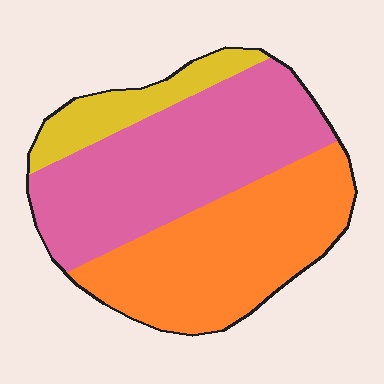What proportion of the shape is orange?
Orange covers roughly 40% of the shape.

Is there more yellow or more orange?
Orange.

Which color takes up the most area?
Pink, at roughly 45%.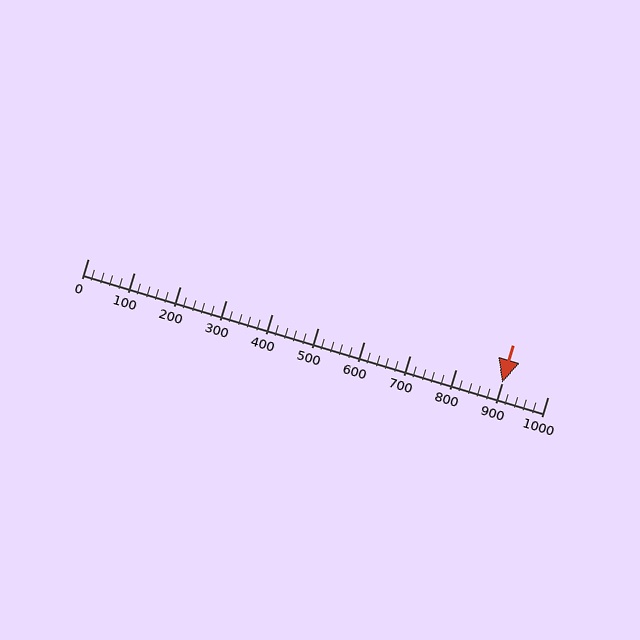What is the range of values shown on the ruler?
The ruler shows values from 0 to 1000.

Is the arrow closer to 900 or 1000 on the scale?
The arrow is closer to 900.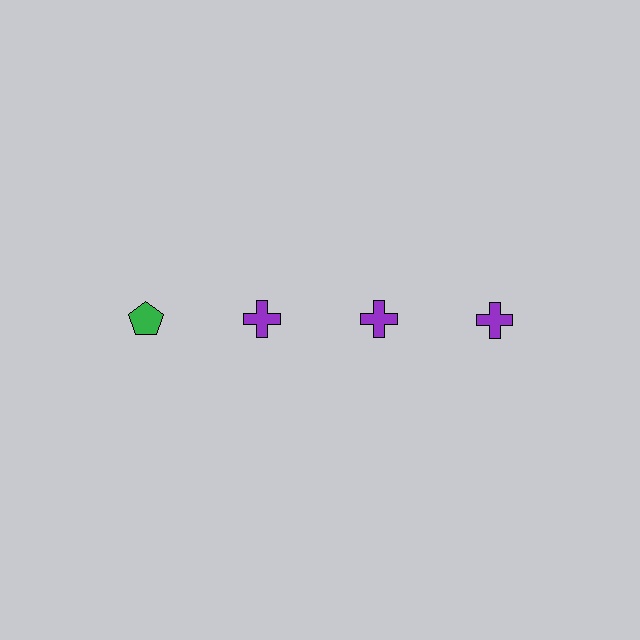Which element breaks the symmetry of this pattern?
The green pentagon in the top row, leftmost column breaks the symmetry. All other shapes are purple crosses.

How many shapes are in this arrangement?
There are 4 shapes arranged in a grid pattern.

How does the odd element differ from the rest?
It differs in both color (green instead of purple) and shape (pentagon instead of cross).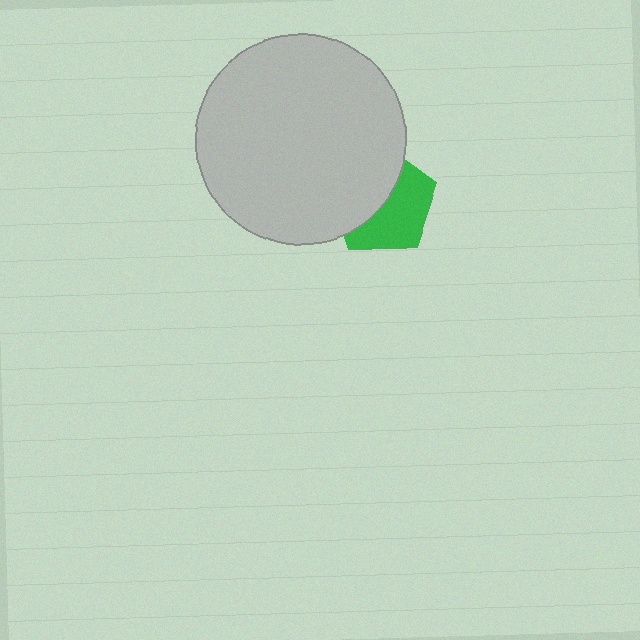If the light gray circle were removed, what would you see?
You would see the complete green pentagon.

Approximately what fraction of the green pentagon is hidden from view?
Roughly 49% of the green pentagon is hidden behind the light gray circle.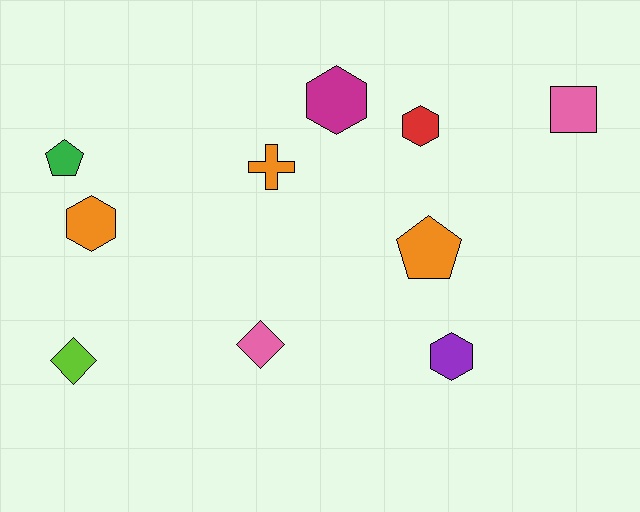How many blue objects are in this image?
There are no blue objects.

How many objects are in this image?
There are 10 objects.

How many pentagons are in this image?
There are 2 pentagons.